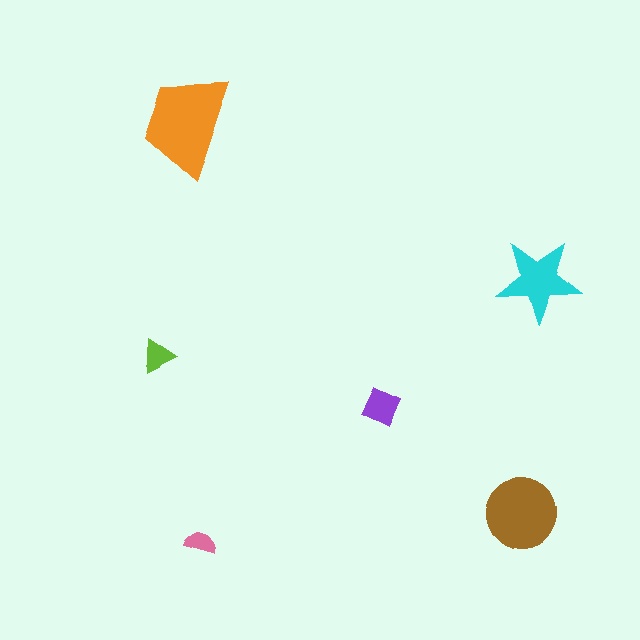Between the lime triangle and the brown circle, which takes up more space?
The brown circle.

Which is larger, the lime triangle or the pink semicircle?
The lime triangle.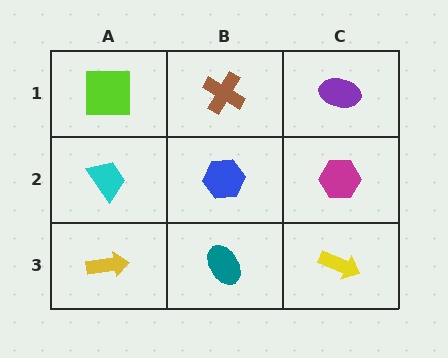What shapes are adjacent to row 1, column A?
A cyan trapezoid (row 2, column A), a brown cross (row 1, column B).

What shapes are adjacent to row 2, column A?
A lime square (row 1, column A), a yellow arrow (row 3, column A), a blue hexagon (row 2, column B).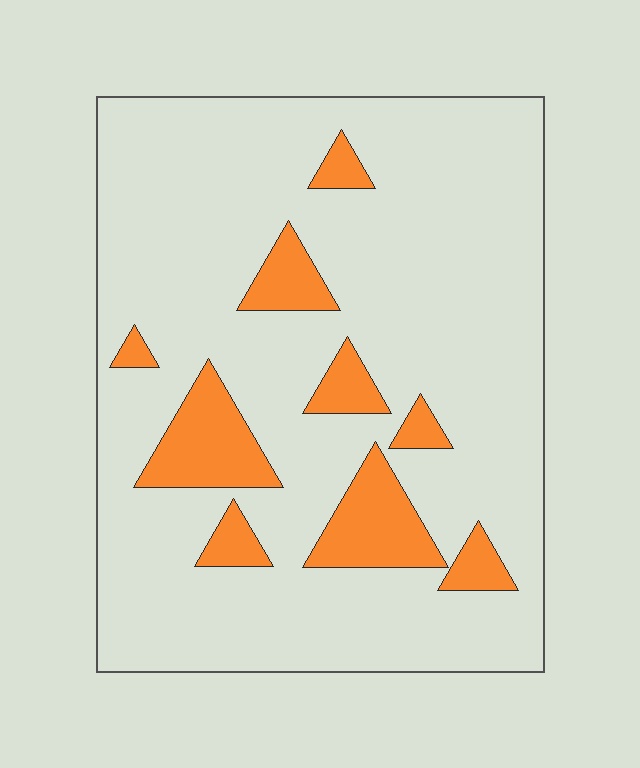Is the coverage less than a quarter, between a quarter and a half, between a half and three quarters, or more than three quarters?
Less than a quarter.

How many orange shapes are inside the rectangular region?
9.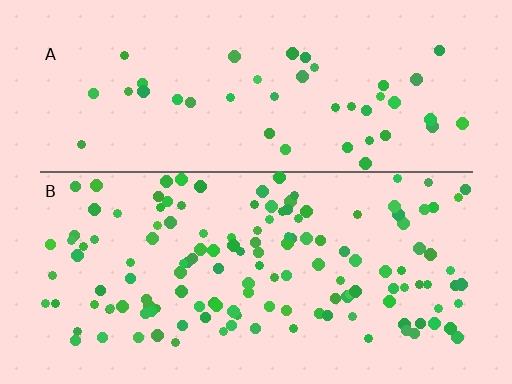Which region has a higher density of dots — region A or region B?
B (the bottom).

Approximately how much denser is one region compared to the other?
Approximately 3.0× — region B over region A.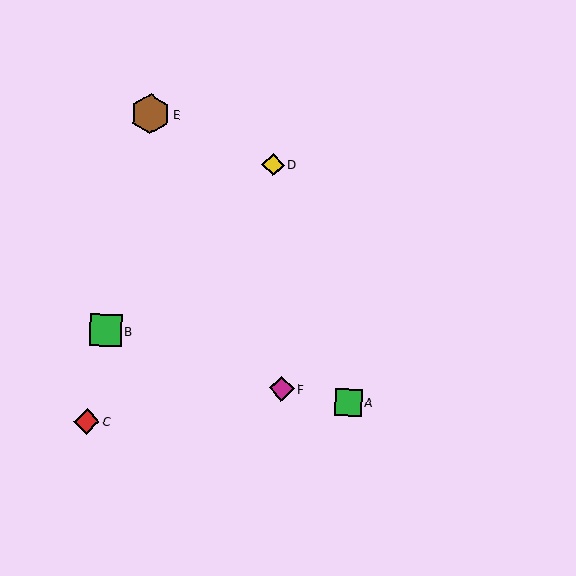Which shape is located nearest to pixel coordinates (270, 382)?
The magenta diamond (labeled F) at (282, 389) is nearest to that location.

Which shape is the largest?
The brown hexagon (labeled E) is the largest.